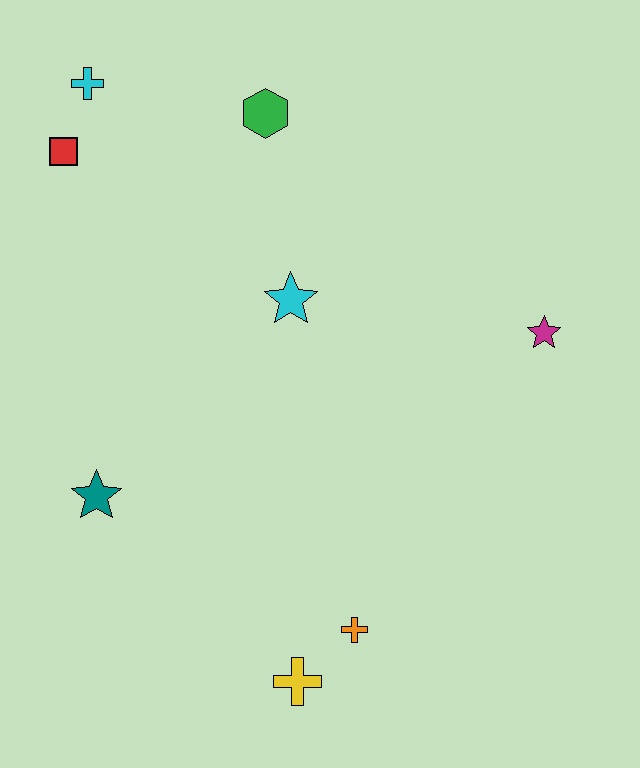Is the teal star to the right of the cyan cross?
Yes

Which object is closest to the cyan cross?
The red square is closest to the cyan cross.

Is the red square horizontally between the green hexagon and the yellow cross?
No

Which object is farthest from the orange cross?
The cyan cross is farthest from the orange cross.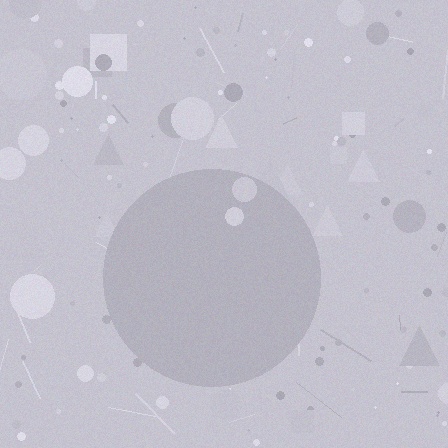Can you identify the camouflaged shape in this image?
The camouflaged shape is a circle.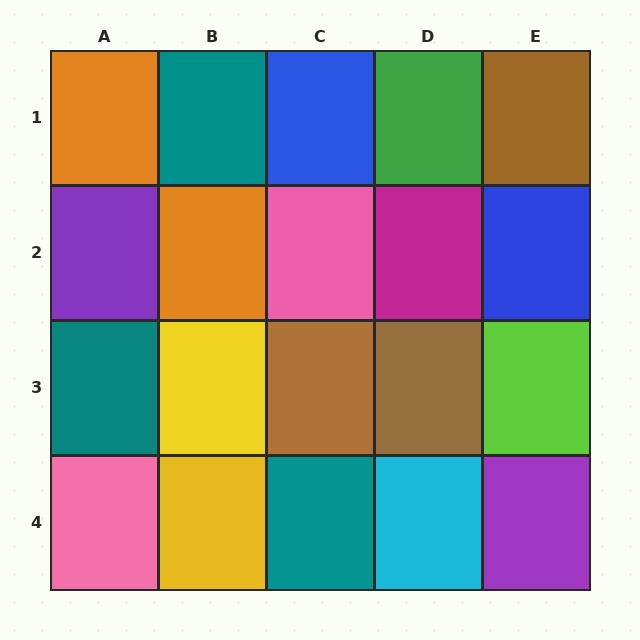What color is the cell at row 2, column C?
Pink.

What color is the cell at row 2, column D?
Magenta.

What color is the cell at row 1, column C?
Blue.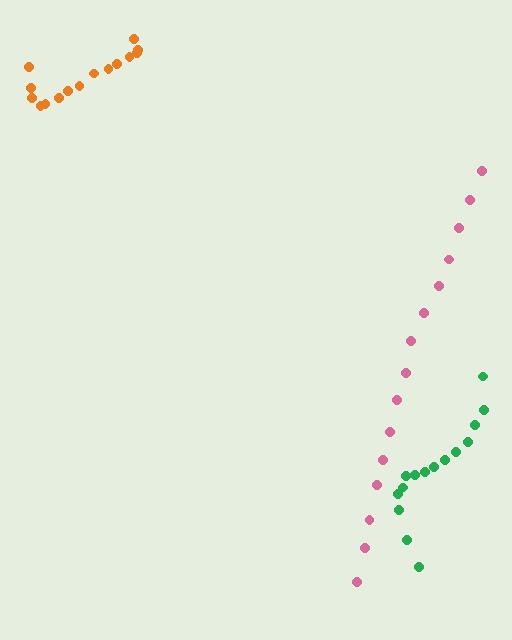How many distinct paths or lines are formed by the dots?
There are 3 distinct paths.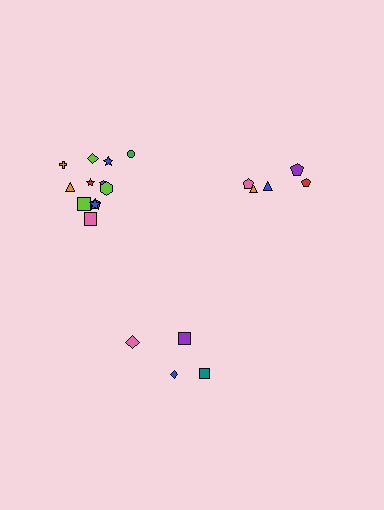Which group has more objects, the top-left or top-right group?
The top-left group.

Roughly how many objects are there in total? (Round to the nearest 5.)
Roughly 20 objects in total.